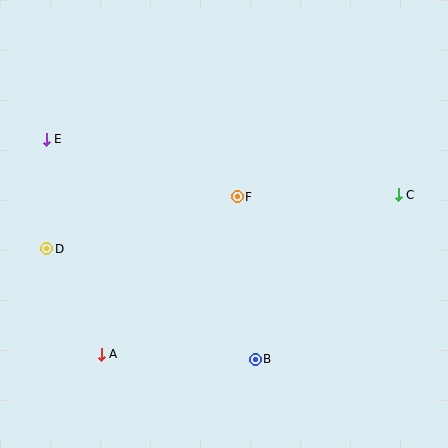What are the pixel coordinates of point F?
Point F is at (237, 197).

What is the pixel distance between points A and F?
The distance between A and F is 208 pixels.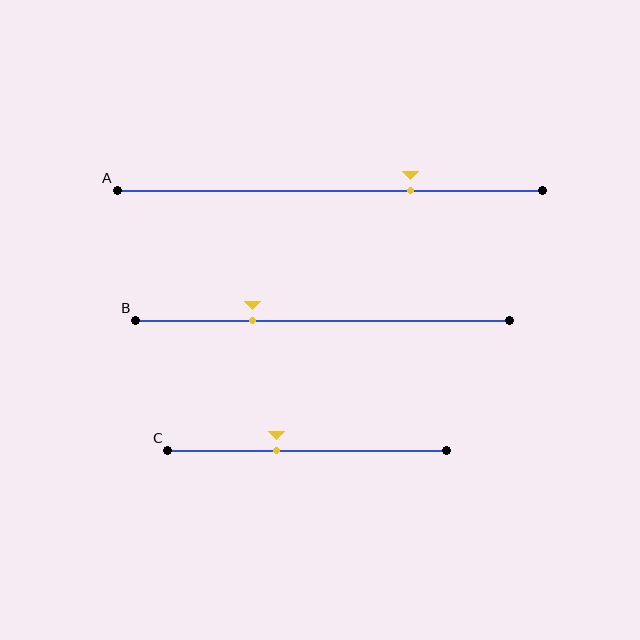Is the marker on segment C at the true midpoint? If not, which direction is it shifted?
No, the marker on segment C is shifted to the left by about 11% of the segment length.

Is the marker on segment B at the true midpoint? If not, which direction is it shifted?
No, the marker on segment B is shifted to the left by about 19% of the segment length.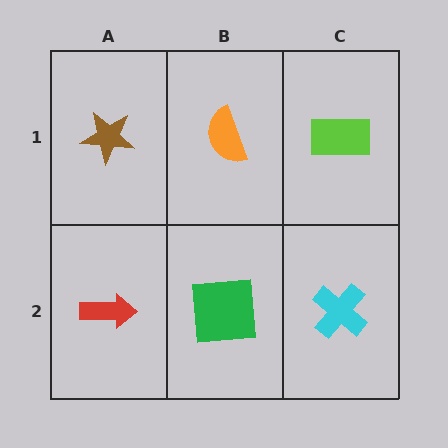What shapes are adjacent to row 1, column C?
A cyan cross (row 2, column C), an orange semicircle (row 1, column B).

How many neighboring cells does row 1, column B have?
3.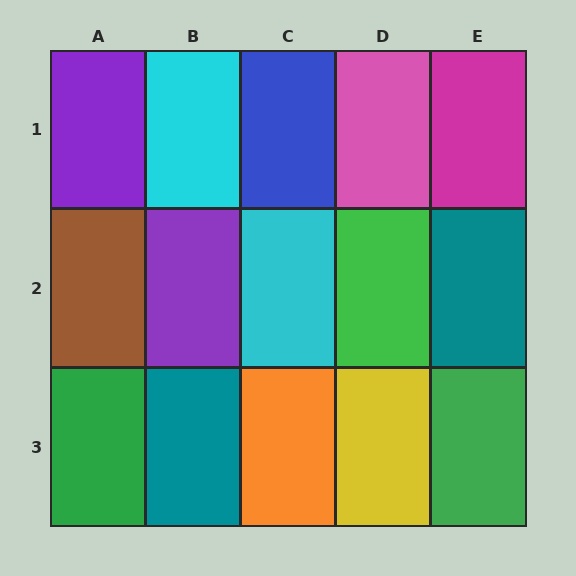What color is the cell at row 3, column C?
Orange.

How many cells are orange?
1 cell is orange.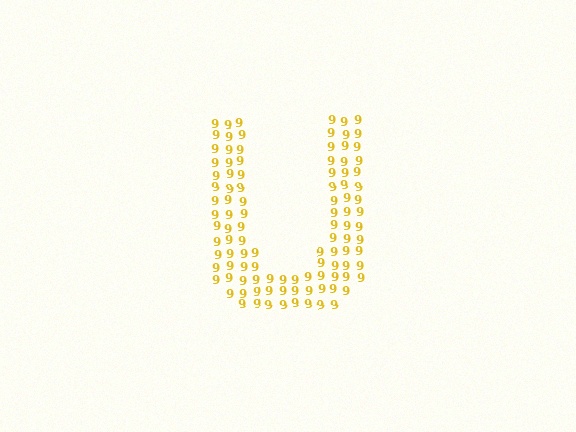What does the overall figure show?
The overall figure shows the letter U.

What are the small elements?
The small elements are digit 9's.